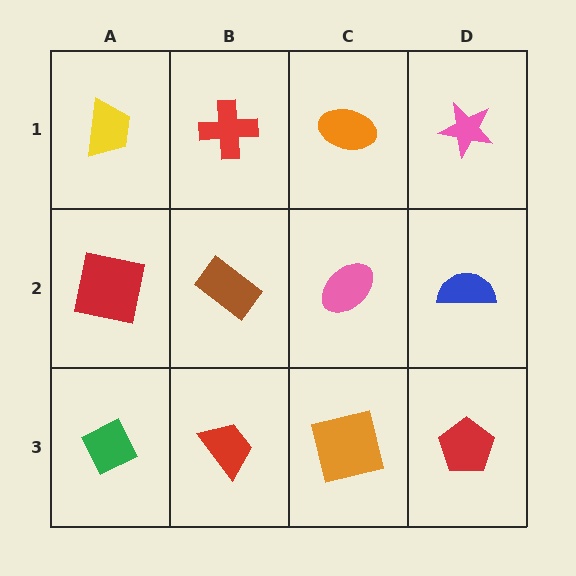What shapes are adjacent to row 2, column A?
A yellow trapezoid (row 1, column A), a green diamond (row 3, column A), a brown rectangle (row 2, column B).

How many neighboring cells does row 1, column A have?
2.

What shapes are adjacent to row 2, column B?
A red cross (row 1, column B), a red trapezoid (row 3, column B), a red square (row 2, column A), a pink ellipse (row 2, column C).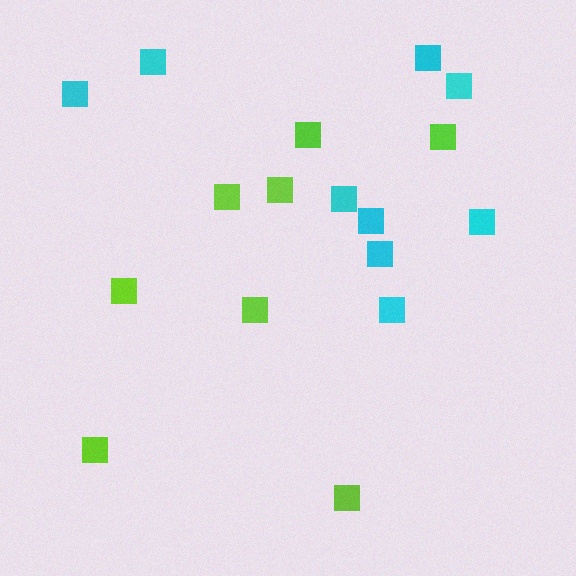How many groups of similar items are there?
There are 2 groups: one group of lime squares (8) and one group of cyan squares (9).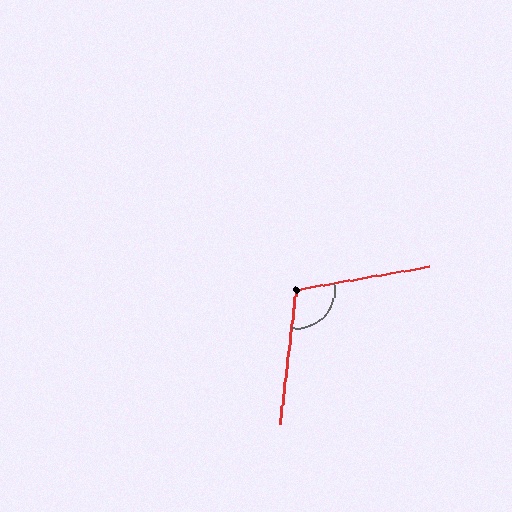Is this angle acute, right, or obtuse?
It is obtuse.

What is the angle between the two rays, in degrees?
Approximately 106 degrees.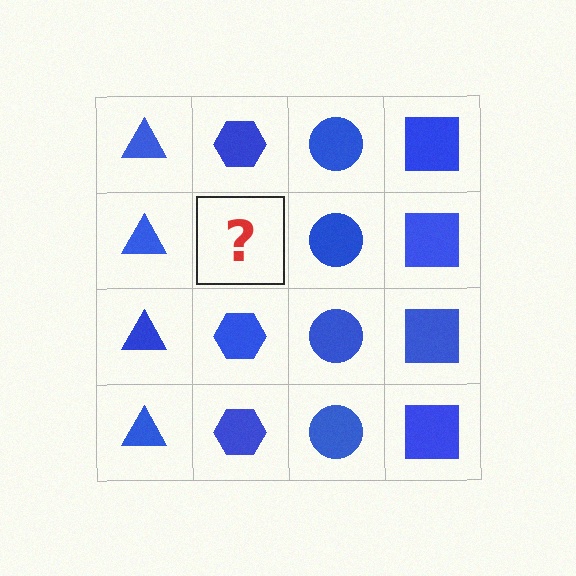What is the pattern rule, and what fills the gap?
The rule is that each column has a consistent shape. The gap should be filled with a blue hexagon.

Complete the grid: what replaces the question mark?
The question mark should be replaced with a blue hexagon.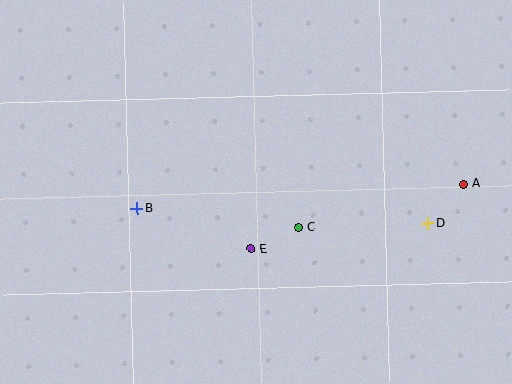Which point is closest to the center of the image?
Point C at (299, 227) is closest to the center.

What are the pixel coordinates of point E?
Point E is at (251, 249).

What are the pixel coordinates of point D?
Point D is at (428, 223).